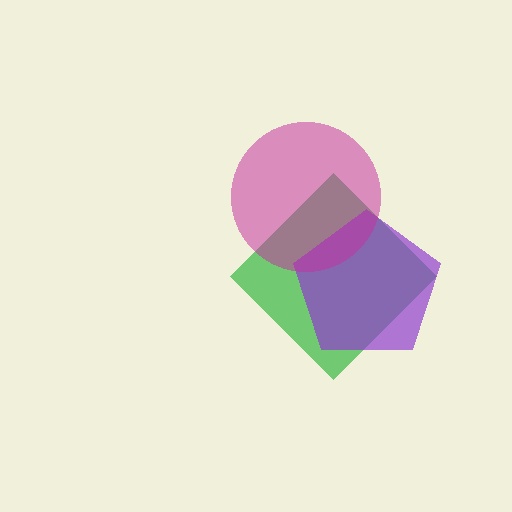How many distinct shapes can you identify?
There are 3 distinct shapes: a green diamond, a purple pentagon, a magenta circle.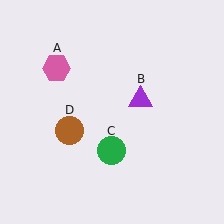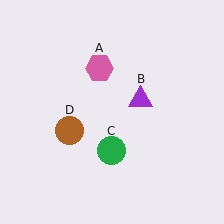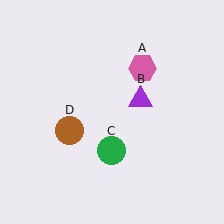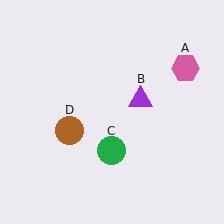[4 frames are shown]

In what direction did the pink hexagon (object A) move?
The pink hexagon (object A) moved right.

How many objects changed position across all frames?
1 object changed position: pink hexagon (object A).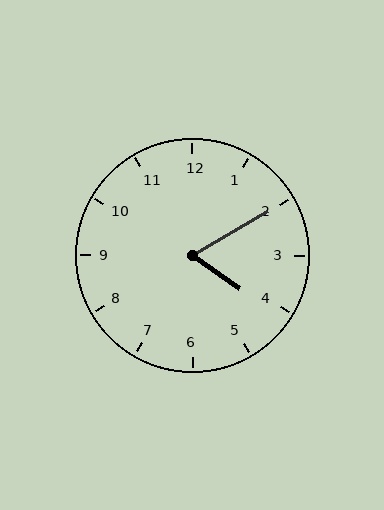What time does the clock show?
4:10.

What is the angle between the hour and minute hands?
Approximately 65 degrees.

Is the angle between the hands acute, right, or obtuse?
It is acute.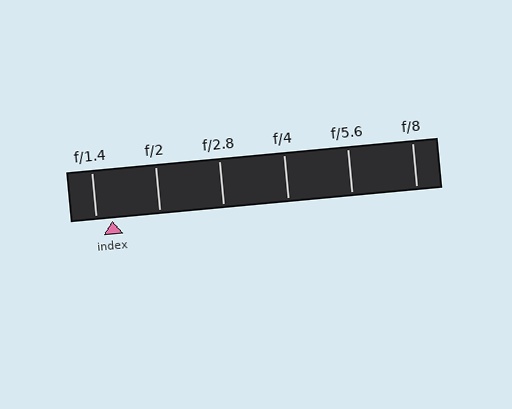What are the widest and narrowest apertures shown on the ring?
The widest aperture shown is f/1.4 and the narrowest is f/8.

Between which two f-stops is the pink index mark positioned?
The index mark is between f/1.4 and f/2.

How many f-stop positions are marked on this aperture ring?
There are 6 f-stop positions marked.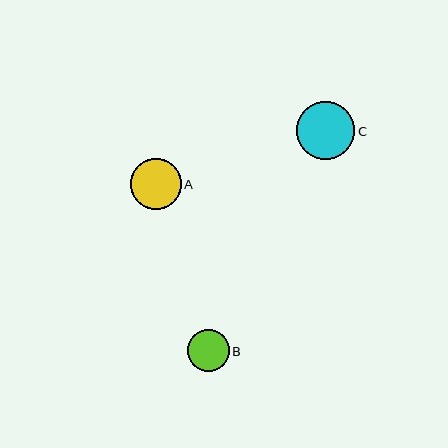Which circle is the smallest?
Circle B is the smallest with a size of approximately 41 pixels.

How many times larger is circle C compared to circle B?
Circle C is approximately 1.4 times the size of circle B.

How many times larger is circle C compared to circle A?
Circle C is approximately 1.1 times the size of circle A.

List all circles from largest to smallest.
From largest to smallest: C, A, B.